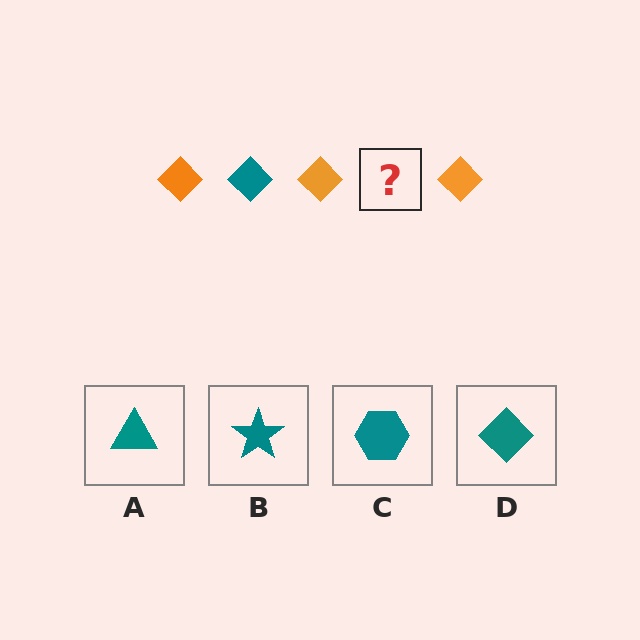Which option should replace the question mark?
Option D.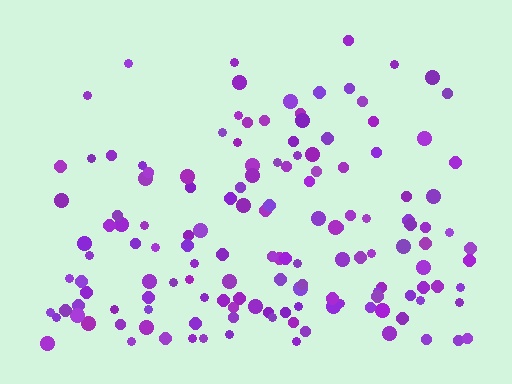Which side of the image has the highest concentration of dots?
The bottom.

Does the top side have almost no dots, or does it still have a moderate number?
Still a moderate number, just noticeably fewer than the bottom.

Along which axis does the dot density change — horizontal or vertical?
Vertical.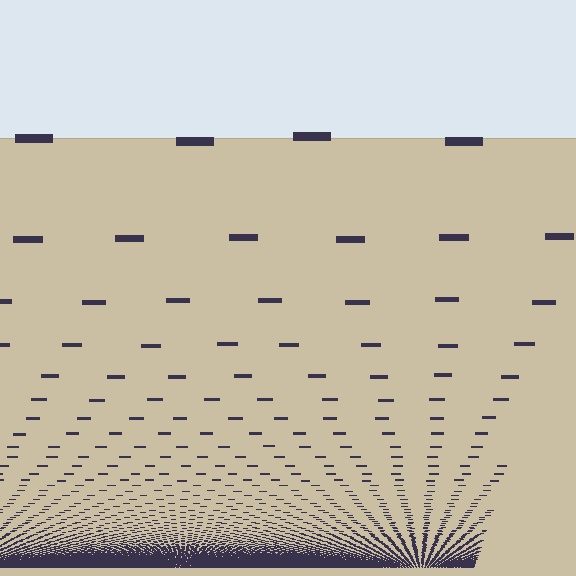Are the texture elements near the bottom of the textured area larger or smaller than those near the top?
Smaller. The gradient is inverted — elements near the bottom are smaller and denser.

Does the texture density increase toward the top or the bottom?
Density increases toward the bottom.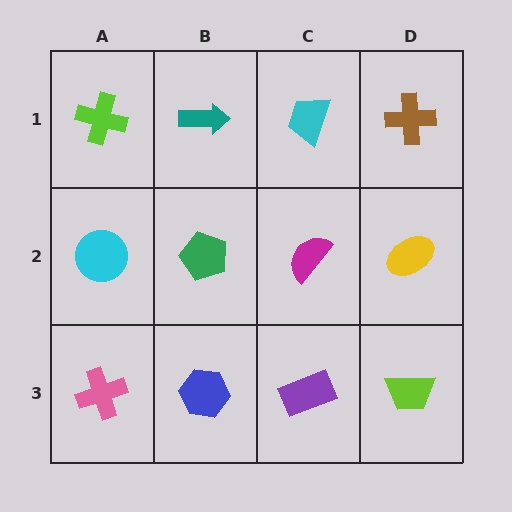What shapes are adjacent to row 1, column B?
A green pentagon (row 2, column B), a lime cross (row 1, column A), a cyan trapezoid (row 1, column C).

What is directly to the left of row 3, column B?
A pink cross.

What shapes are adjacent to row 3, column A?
A cyan circle (row 2, column A), a blue hexagon (row 3, column B).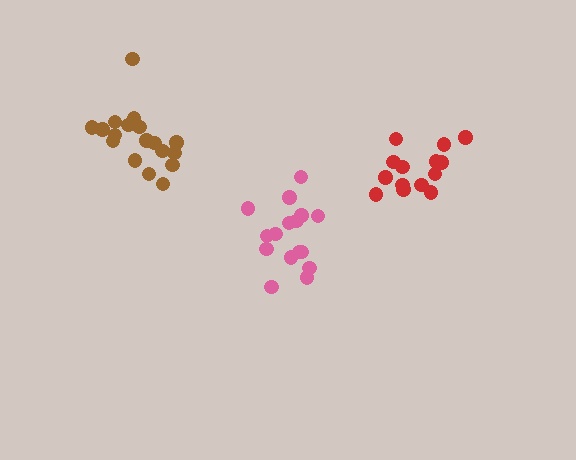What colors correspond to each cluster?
The clusters are colored: pink, brown, red.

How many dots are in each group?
Group 1: 16 dots, Group 2: 18 dots, Group 3: 14 dots (48 total).